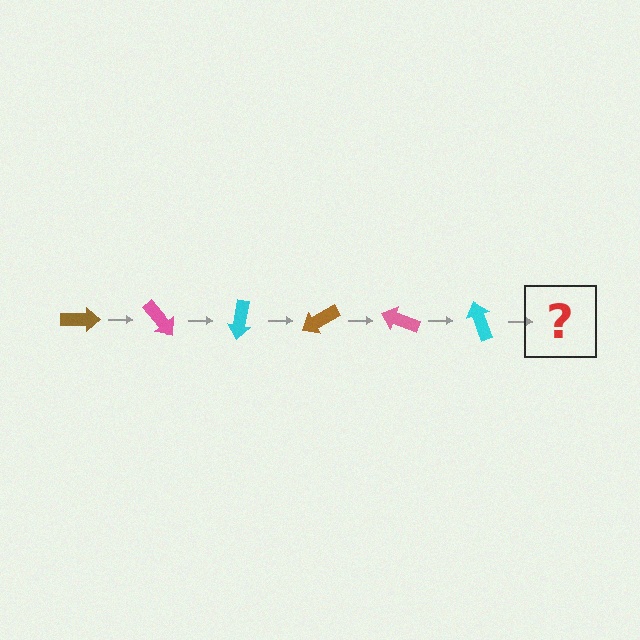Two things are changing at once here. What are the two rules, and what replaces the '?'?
The two rules are that it rotates 50 degrees each step and the color cycles through brown, pink, and cyan. The '?' should be a brown arrow, rotated 300 degrees from the start.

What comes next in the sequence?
The next element should be a brown arrow, rotated 300 degrees from the start.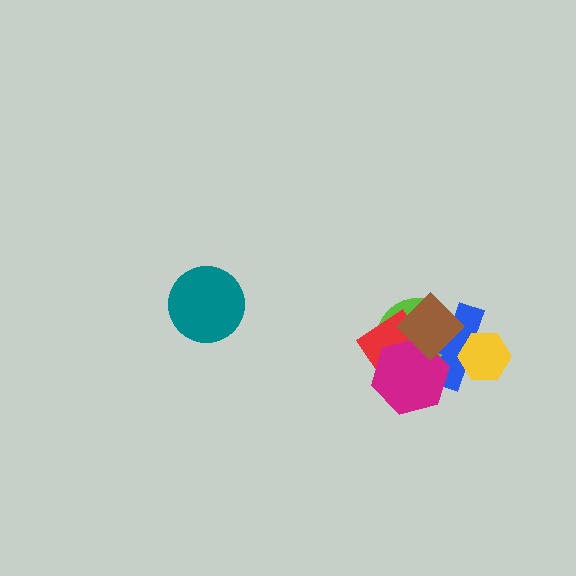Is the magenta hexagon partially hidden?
Yes, it is partially covered by another shape.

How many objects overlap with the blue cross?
4 objects overlap with the blue cross.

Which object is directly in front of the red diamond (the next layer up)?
The magenta hexagon is directly in front of the red diamond.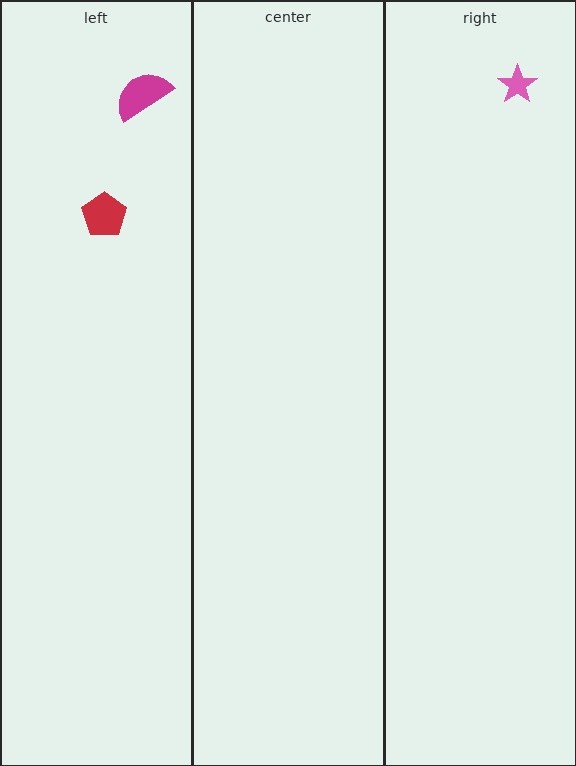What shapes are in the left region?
The red pentagon, the magenta semicircle.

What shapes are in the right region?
The pink star.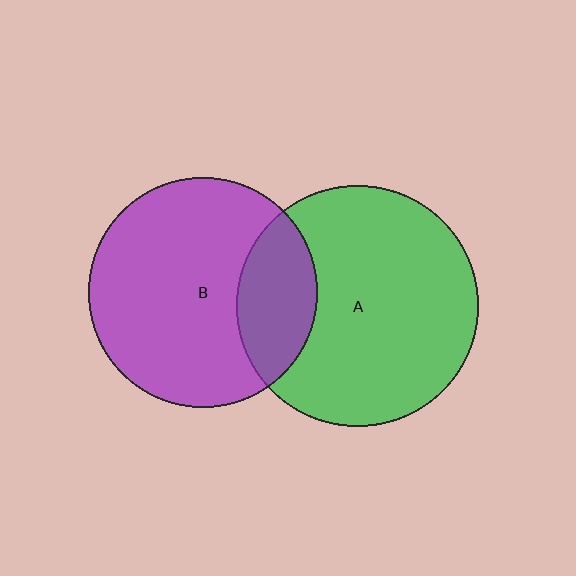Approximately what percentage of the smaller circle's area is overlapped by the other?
Approximately 25%.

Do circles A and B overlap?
Yes.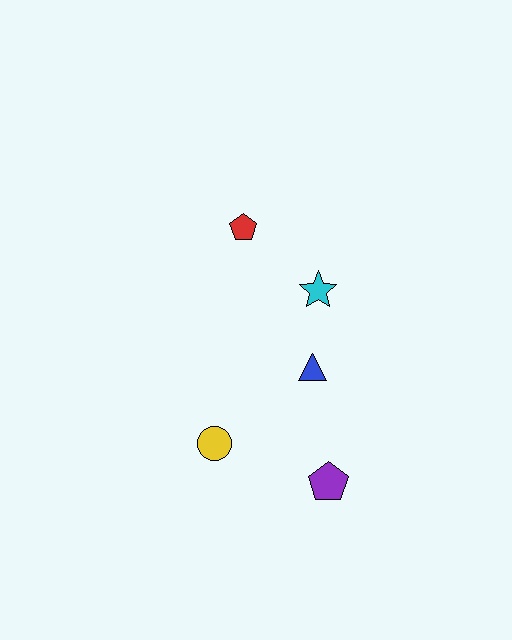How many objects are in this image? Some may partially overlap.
There are 5 objects.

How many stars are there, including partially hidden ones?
There is 1 star.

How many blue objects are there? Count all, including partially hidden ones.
There is 1 blue object.